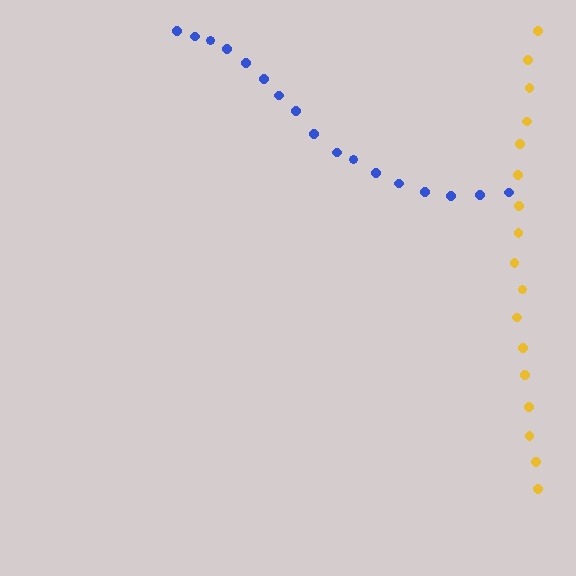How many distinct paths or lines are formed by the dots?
There are 2 distinct paths.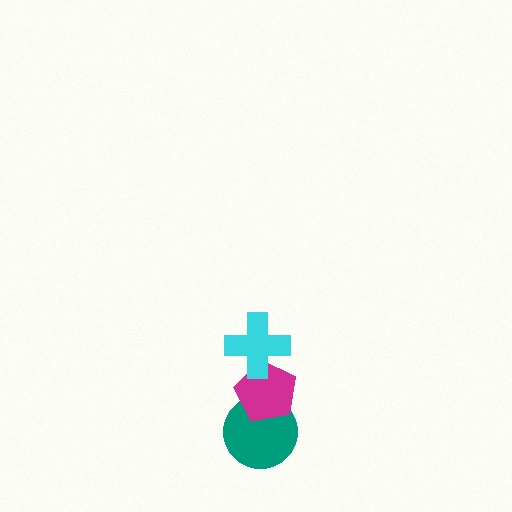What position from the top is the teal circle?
The teal circle is 3rd from the top.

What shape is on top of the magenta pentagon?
The cyan cross is on top of the magenta pentagon.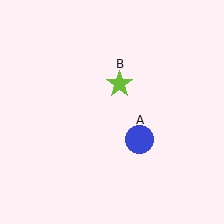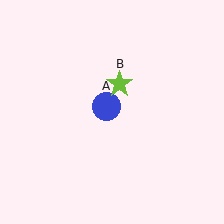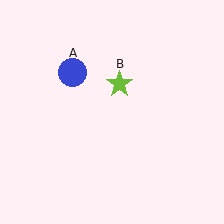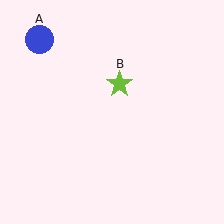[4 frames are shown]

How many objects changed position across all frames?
1 object changed position: blue circle (object A).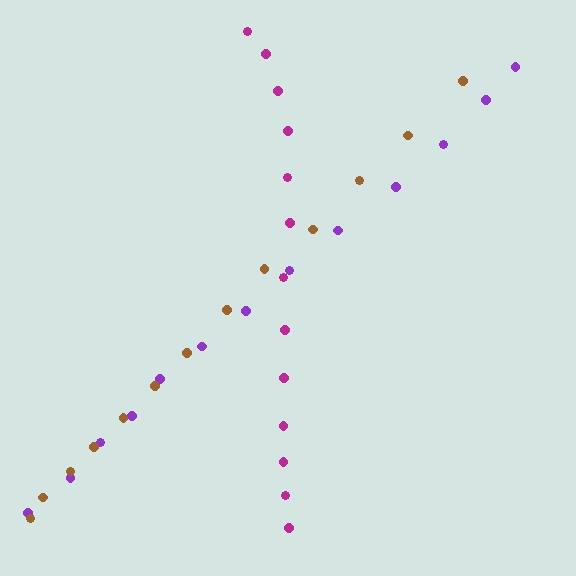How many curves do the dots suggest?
There are 3 distinct paths.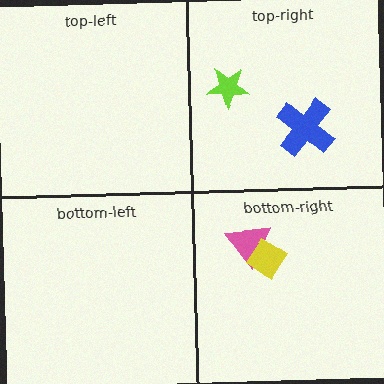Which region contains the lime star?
The top-right region.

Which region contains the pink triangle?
The bottom-right region.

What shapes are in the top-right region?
The lime star, the blue cross.